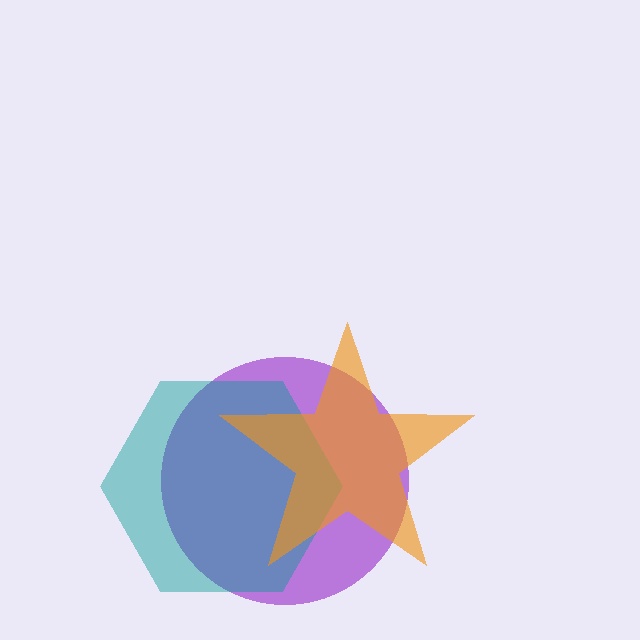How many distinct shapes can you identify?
There are 3 distinct shapes: a purple circle, a teal hexagon, an orange star.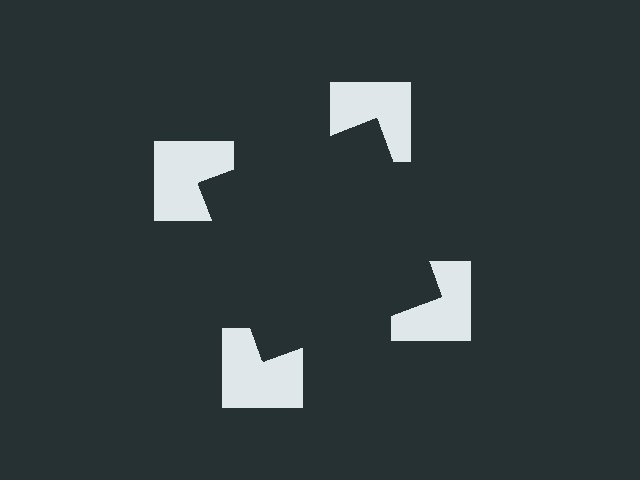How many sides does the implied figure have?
4 sides.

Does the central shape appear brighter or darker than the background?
It typically appears slightly darker than the background, even though no actual brightness change is drawn.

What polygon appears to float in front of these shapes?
An illusory square — its edges are inferred from the aligned wedge cuts in the notched squares, not physically drawn.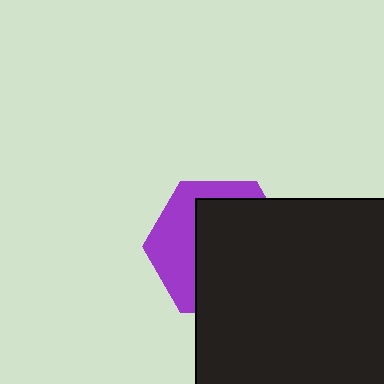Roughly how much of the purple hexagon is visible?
A small part of it is visible (roughly 37%).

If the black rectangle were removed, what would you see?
You would see the complete purple hexagon.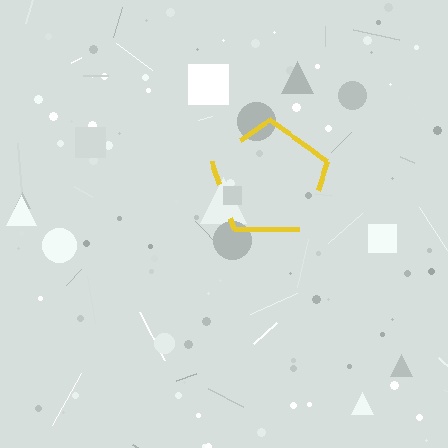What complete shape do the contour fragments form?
The contour fragments form a pentagon.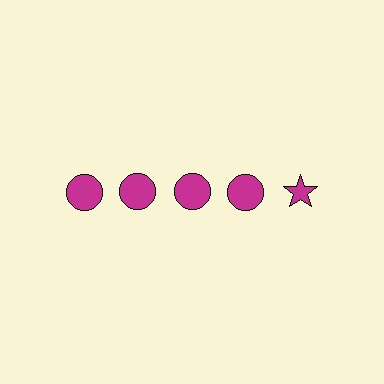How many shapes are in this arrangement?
There are 5 shapes arranged in a grid pattern.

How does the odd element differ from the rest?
It has a different shape: star instead of circle.